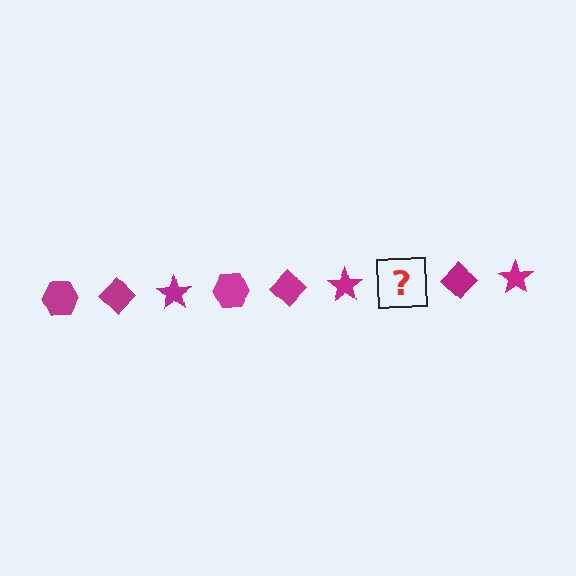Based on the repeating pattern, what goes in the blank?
The blank should be a magenta hexagon.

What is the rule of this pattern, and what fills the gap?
The rule is that the pattern cycles through hexagon, diamond, star shapes in magenta. The gap should be filled with a magenta hexagon.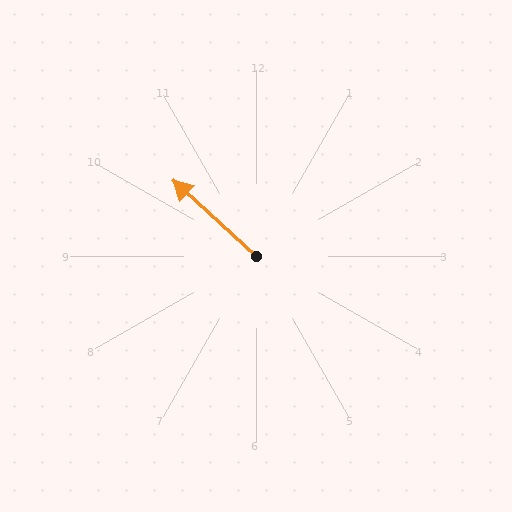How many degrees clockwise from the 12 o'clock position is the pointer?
Approximately 312 degrees.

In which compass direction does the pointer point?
Northwest.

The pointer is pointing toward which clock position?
Roughly 10 o'clock.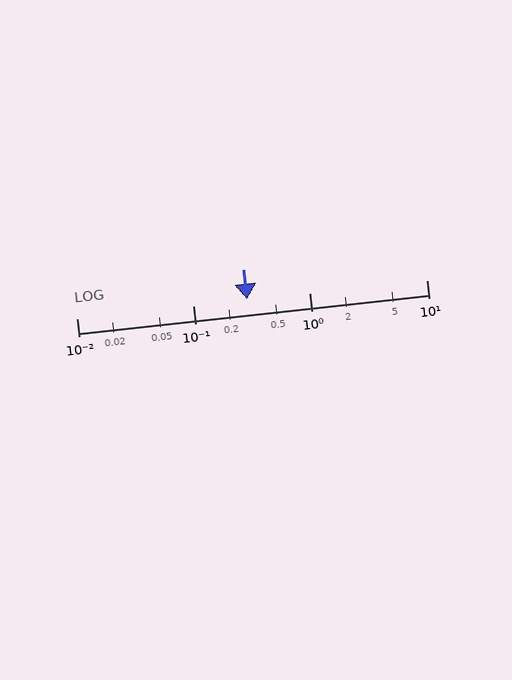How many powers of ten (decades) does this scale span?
The scale spans 3 decades, from 0.01 to 10.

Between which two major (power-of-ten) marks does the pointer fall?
The pointer is between 0.1 and 1.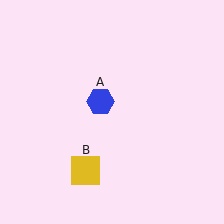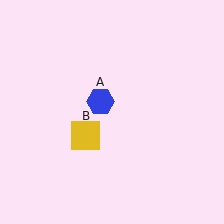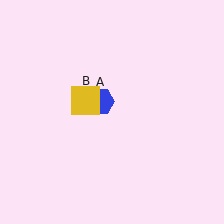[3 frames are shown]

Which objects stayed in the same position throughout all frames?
Blue hexagon (object A) remained stationary.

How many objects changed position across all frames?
1 object changed position: yellow square (object B).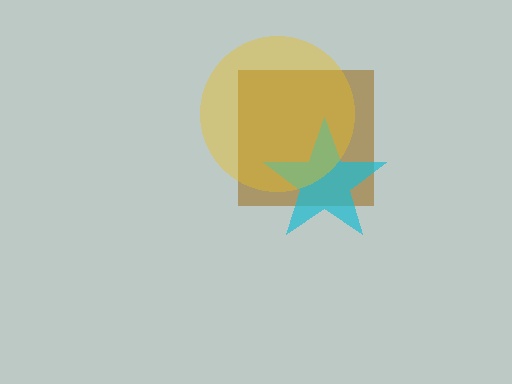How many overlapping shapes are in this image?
There are 3 overlapping shapes in the image.